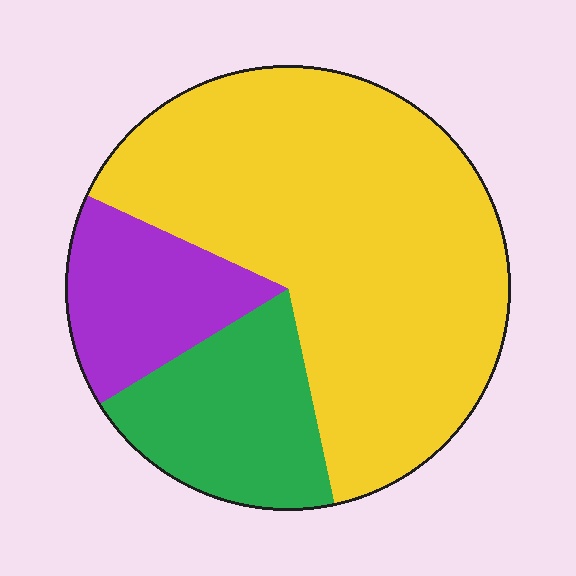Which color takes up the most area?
Yellow, at roughly 65%.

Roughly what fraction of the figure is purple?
Purple covers 16% of the figure.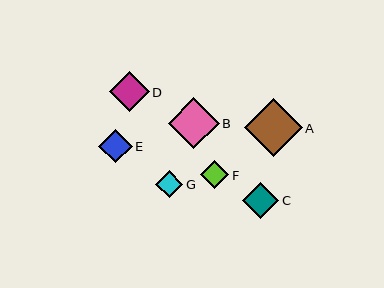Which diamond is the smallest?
Diamond G is the smallest with a size of approximately 27 pixels.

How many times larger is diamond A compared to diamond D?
Diamond A is approximately 1.5 times the size of diamond D.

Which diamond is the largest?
Diamond A is the largest with a size of approximately 58 pixels.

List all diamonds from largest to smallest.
From largest to smallest: A, B, D, C, E, F, G.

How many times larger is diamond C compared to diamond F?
Diamond C is approximately 1.3 times the size of diamond F.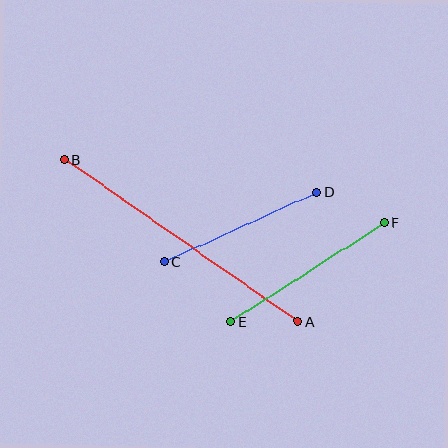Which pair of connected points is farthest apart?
Points A and B are farthest apart.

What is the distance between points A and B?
The distance is approximately 284 pixels.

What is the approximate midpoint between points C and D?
The midpoint is at approximately (240, 227) pixels.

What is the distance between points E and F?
The distance is approximately 183 pixels.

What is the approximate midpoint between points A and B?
The midpoint is at approximately (181, 240) pixels.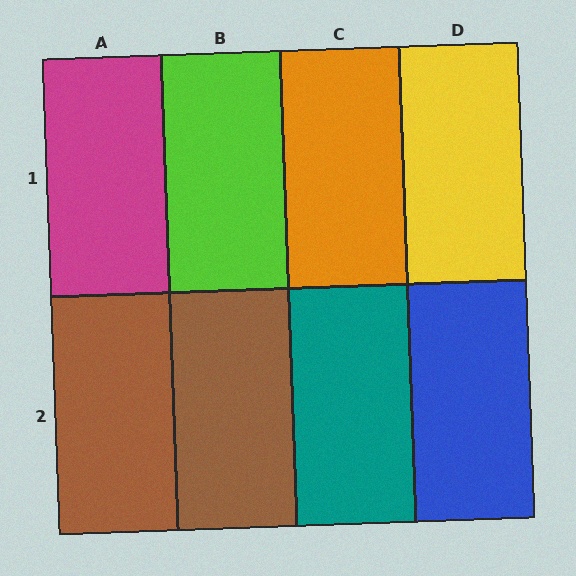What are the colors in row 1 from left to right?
Magenta, lime, orange, yellow.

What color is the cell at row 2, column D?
Blue.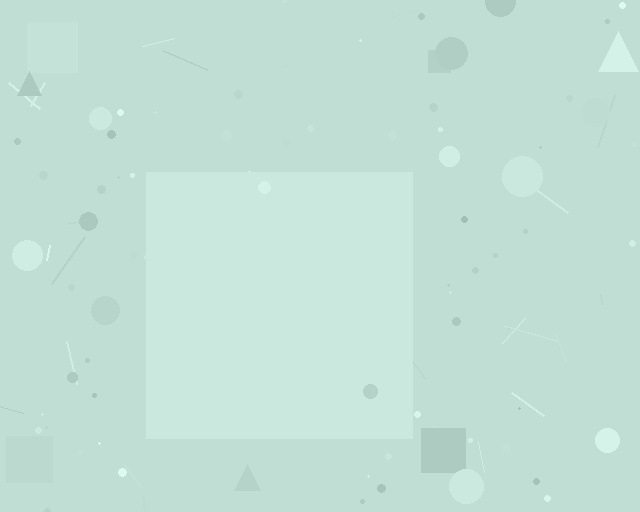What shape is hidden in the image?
A square is hidden in the image.